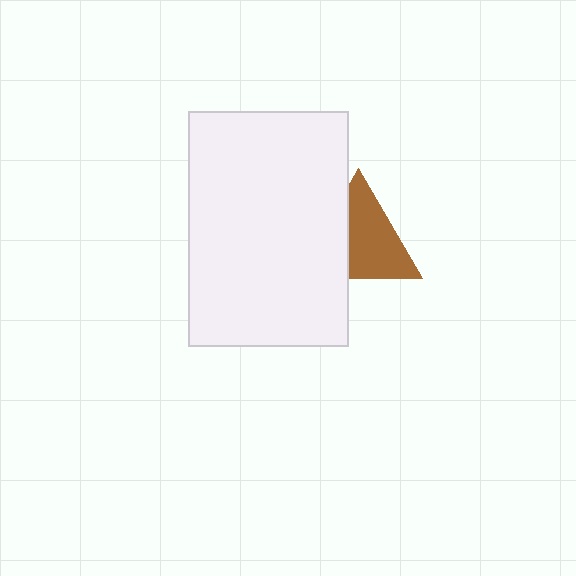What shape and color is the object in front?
The object in front is a white rectangle.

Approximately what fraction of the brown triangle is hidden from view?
Roughly 37% of the brown triangle is hidden behind the white rectangle.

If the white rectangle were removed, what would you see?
You would see the complete brown triangle.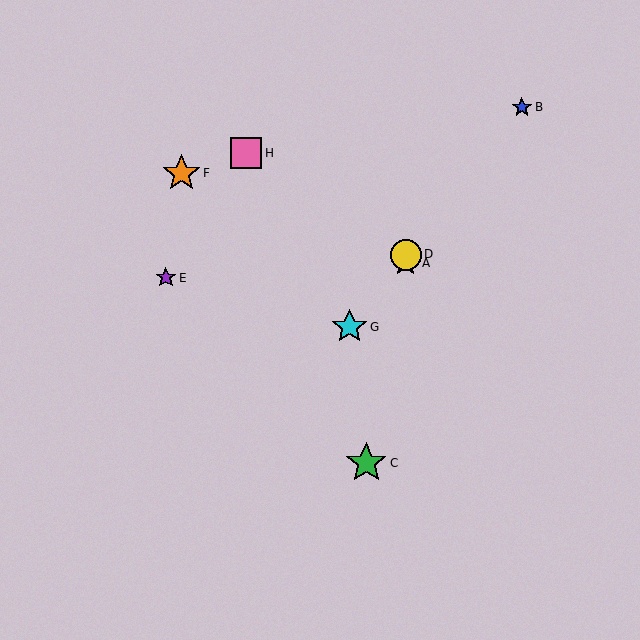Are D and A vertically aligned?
Yes, both are at x≈406.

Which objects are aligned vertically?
Objects A, D are aligned vertically.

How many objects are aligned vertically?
2 objects (A, D) are aligned vertically.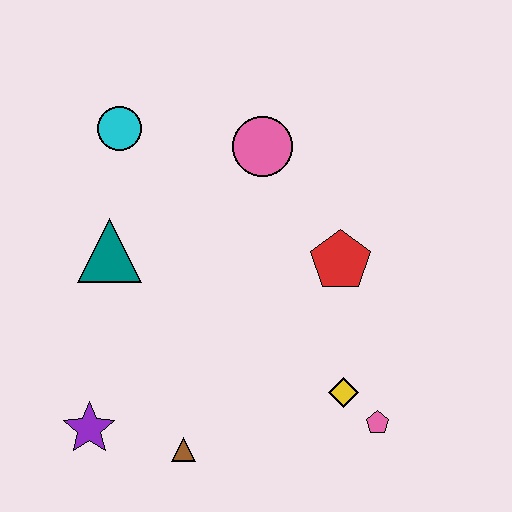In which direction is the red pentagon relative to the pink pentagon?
The red pentagon is above the pink pentagon.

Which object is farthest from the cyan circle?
The pink pentagon is farthest from the cyan circle.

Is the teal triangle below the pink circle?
Yes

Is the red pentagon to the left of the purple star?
No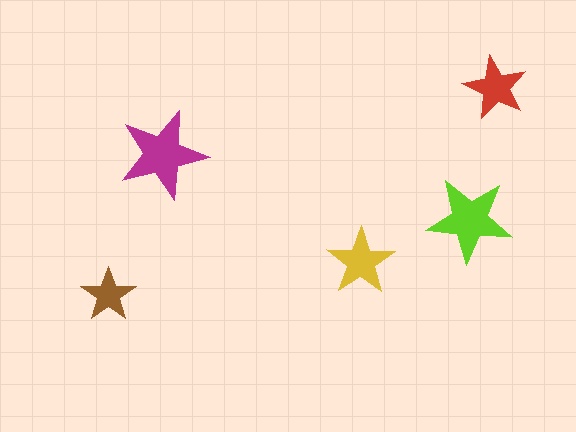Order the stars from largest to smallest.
the magenta one, the lime one, the yellow one, the red one, the brown one.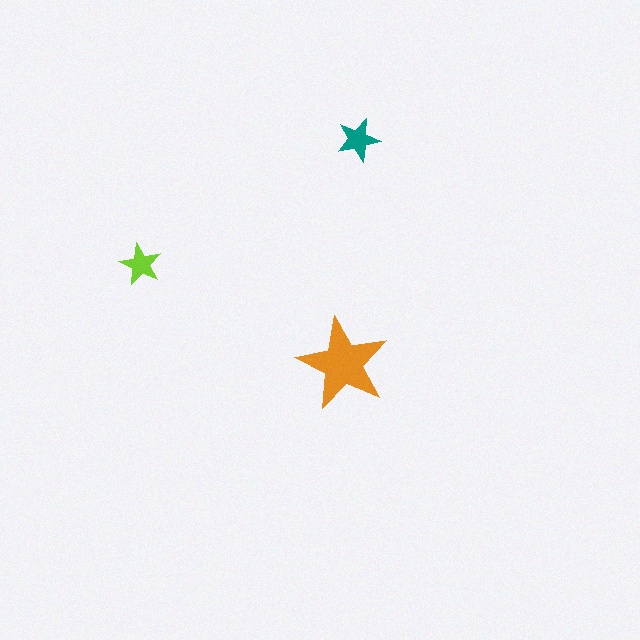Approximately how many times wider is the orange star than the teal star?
About 2 times wider.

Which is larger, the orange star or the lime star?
The orange one.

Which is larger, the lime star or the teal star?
The teal one.